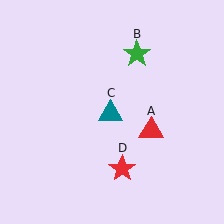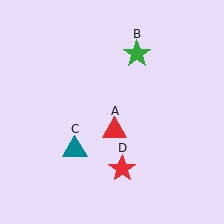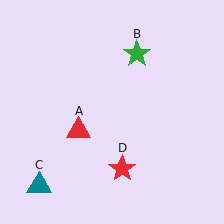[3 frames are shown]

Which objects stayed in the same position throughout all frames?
Green star (object B) and red star (object D) remained stationary.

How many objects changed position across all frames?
2 objects changed position: red triangle (object A), teal triangle (object C).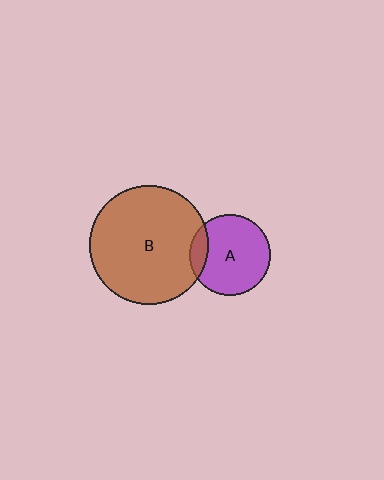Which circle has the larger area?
Circle B (brown).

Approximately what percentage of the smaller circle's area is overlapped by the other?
Approximately 15%.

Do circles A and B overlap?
Yes.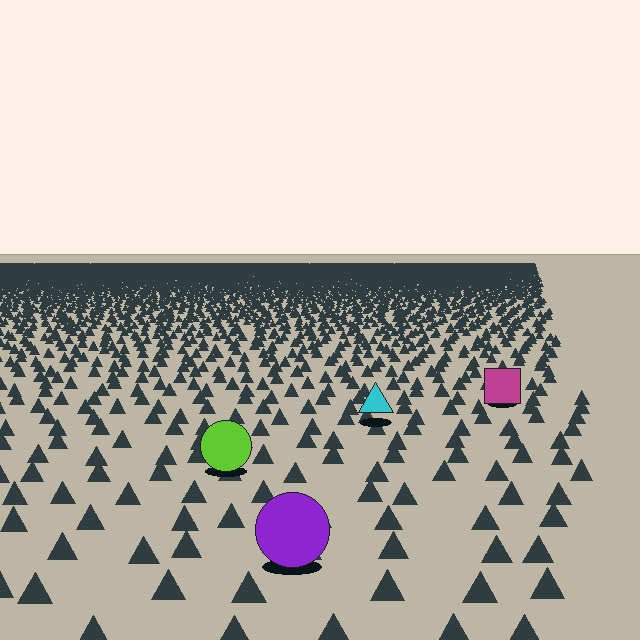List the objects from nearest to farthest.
From nearest to farthest: the purple circle, the lime circle, the cyan triangle, the magenta square.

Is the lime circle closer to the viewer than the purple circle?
No. The purple circle is closer — you can tell from the texture gradient: the ground texture is coarser near it.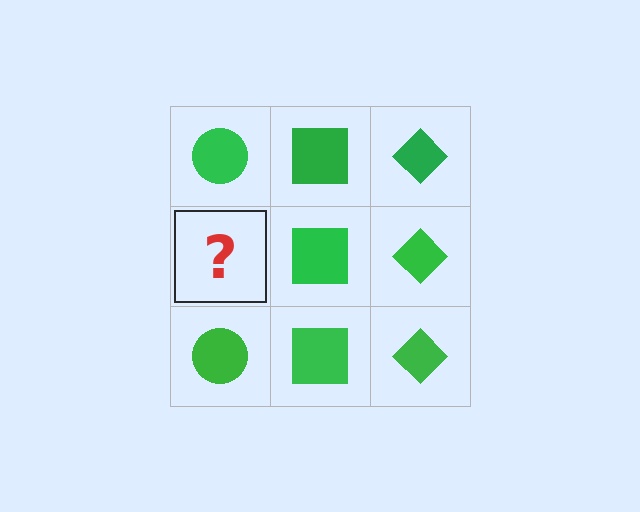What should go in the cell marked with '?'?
The missing cell should contain a green circle.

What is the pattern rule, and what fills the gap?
The rule is that each column has a consistent shape. The gap should be filled with a green circle.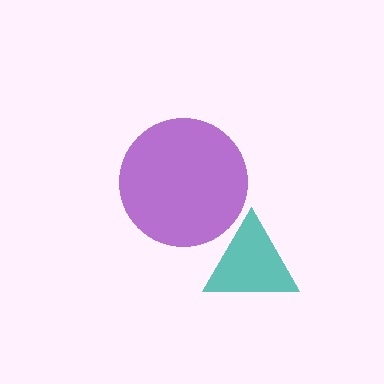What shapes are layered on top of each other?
The layered shapes are: a teal triangle, a purple circle.